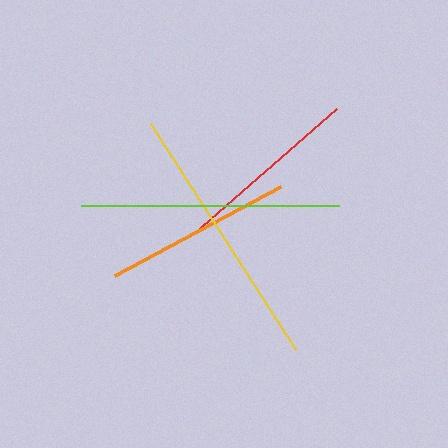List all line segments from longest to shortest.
From longest to shortest: yellow, lime, red, orange.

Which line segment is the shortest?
The orange line is the shortest at approximately 188 pixels.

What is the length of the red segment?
The red segment is approximately 190 pixels long.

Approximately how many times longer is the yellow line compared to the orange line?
The yellow line is approximately 1.4 times the length of the orange line.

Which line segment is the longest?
The yellow line is the longest at approximately 268 pixels.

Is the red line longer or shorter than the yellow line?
The yellow line is longer than the red line.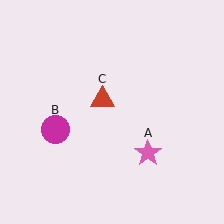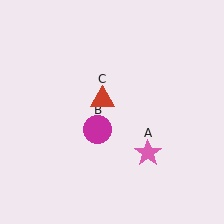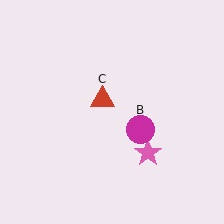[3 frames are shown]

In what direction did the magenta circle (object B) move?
The magenta circle (object B) moved right.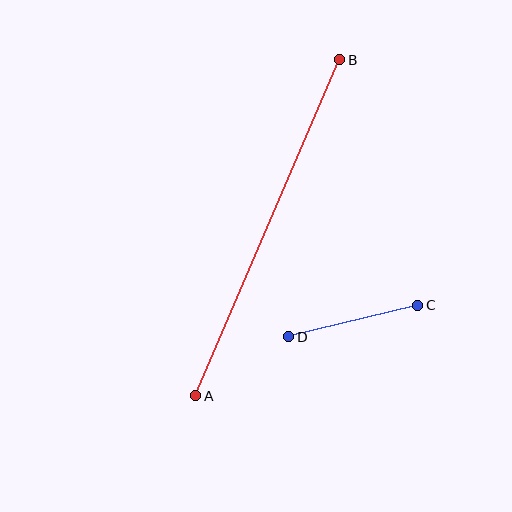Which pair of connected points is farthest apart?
Points A and B are farthest apart.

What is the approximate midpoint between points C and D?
The midpoint is at approximately (353, 321) pixels.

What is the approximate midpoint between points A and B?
The midpoint is at approximately (268, 228) pixels.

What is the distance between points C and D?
The distance is approximately 133 pixels.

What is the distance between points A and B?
The distance is approximately 366 pixels.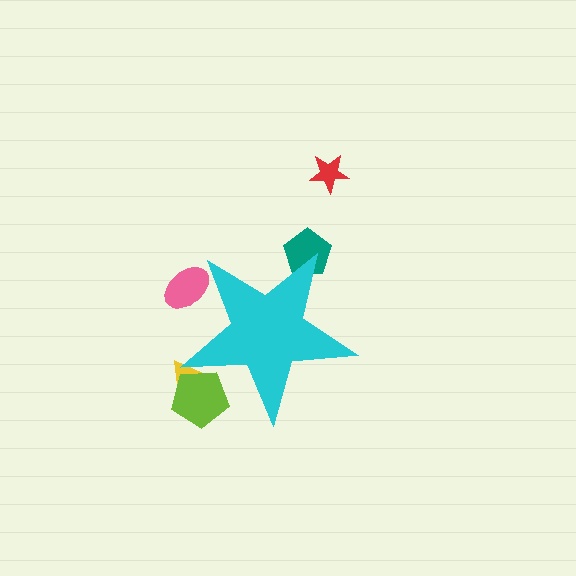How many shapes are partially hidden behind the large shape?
4 shapes are partially hidden.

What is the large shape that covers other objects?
A cyan star.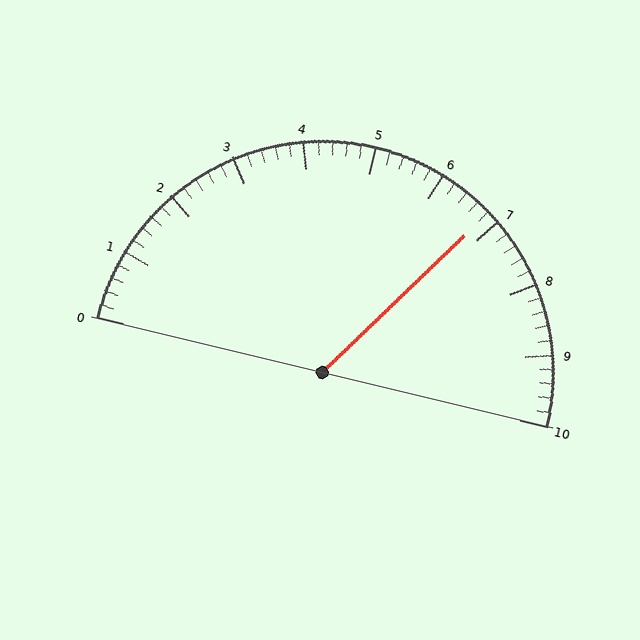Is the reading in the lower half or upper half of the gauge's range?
The reading is in the upper half of the range (0 to 10).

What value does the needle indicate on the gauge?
The needle indicates approximately 6.8.